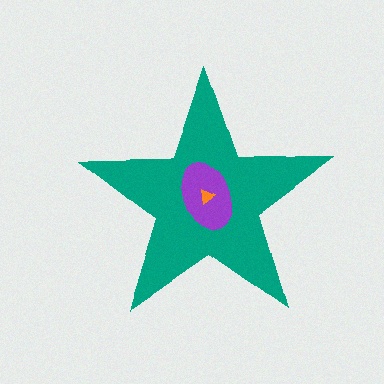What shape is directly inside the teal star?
The purple ellipse.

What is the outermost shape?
The teal star.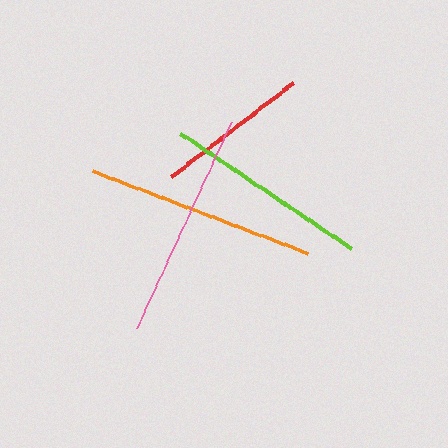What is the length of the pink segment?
The pink segment is approximately 227 pixels long.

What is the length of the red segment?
The red segment is approximately 154 pixels long.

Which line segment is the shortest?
The red line is the shortest at approximately 154 pixels.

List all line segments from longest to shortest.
From longest to shortest: orange, pink, lime, red.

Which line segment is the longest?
The orange line is the longest at approximately 231 pixels.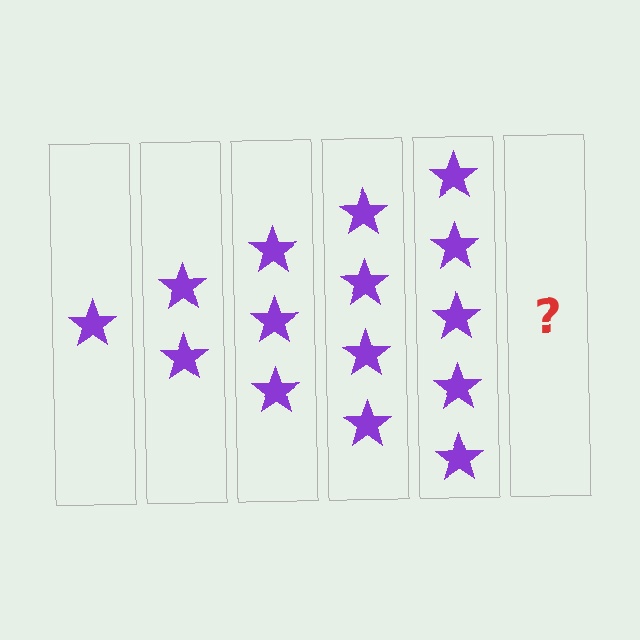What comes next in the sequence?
The next element should be 6 stars.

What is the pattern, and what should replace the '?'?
The pattern is that each step adds one more star. The '?' should be 6 stars.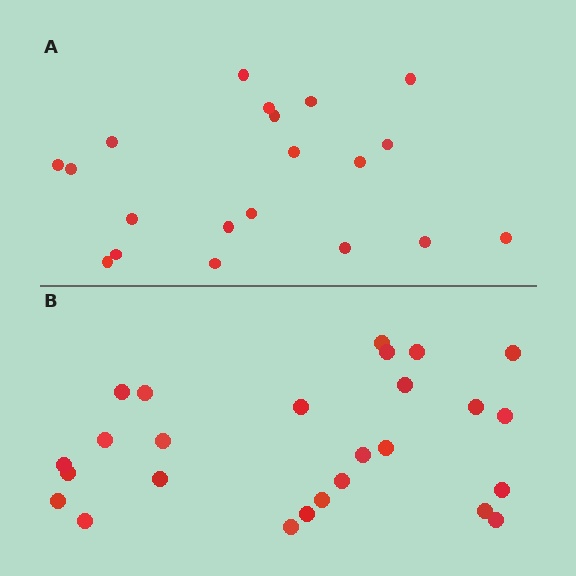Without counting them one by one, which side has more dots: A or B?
Region B (the bottom region) has more dots.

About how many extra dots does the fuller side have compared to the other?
Region B has about 6 more dots than region A.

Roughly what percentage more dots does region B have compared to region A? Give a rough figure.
About 30% more.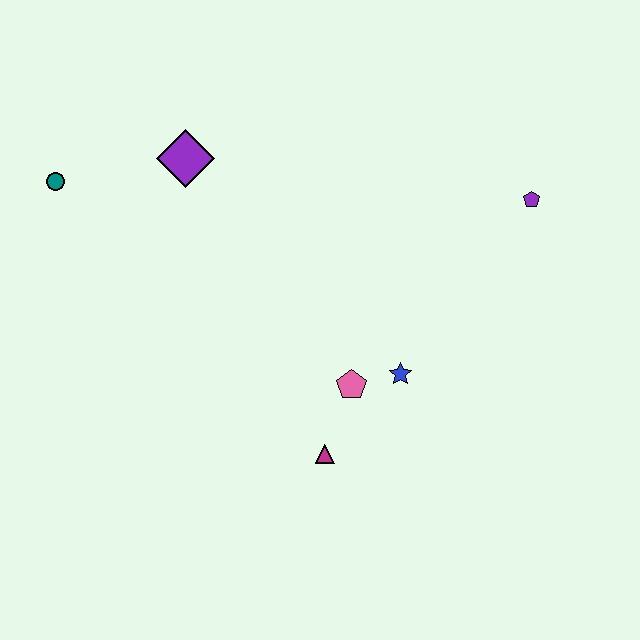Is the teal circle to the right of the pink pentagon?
No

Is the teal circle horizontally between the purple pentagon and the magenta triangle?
No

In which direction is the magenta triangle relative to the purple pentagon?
The magenta triangle is below the purple pentagon.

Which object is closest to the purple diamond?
The teal circle is closest to the purple diamond.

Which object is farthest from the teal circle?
The purple pentagon is farthest from the teal circle.